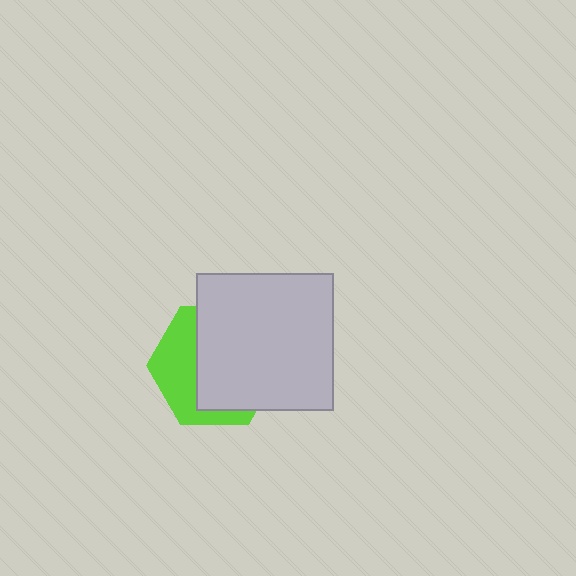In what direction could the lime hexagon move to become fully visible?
The lime hexagon could move left. That would shift it out from behind the light gray square entirely.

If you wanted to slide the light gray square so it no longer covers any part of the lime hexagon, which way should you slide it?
Slide it right — that is the most direct way to separate the two shapes.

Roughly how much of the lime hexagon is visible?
A small part of it is visible (roughly 38%).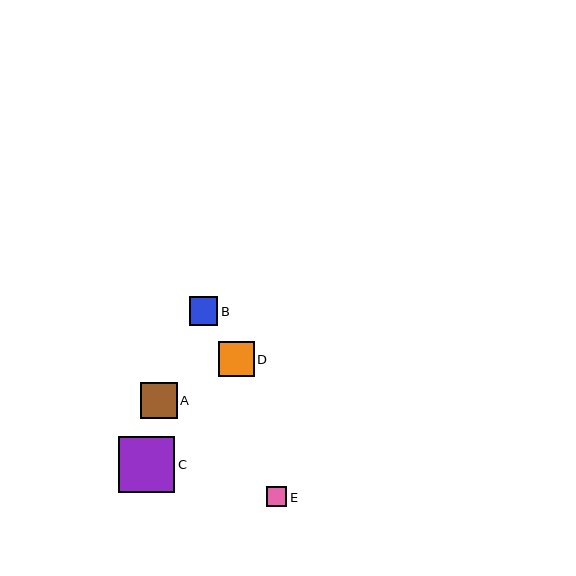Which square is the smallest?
Square E is the smallest with a size of approximately 20 pixels.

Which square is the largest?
Square C is the largest with a size of approximately 56 pixels.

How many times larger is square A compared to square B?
Square A is approximately 1.3 times the size of square B.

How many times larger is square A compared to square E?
Square A is approximately 1.8 times the size of square E.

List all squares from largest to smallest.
From largest to smallest: C, A, D, B, E.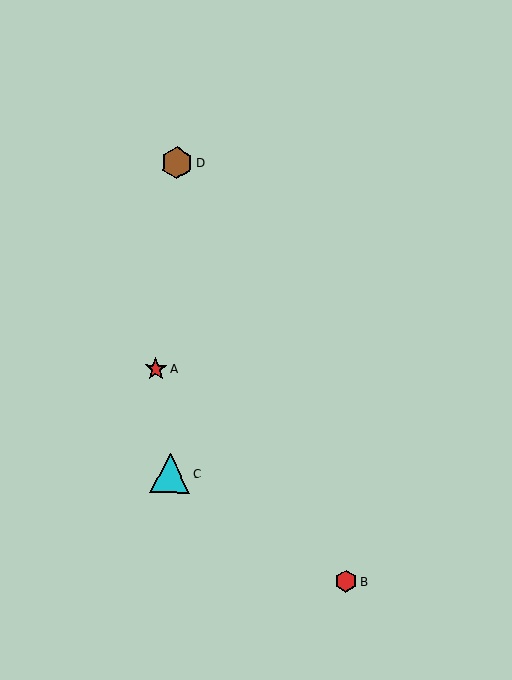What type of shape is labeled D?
Shape D is a brown hexagon.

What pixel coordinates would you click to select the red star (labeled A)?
Click at (156, 369) to select the red star A.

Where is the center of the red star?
The center of the red star is at (156, 369).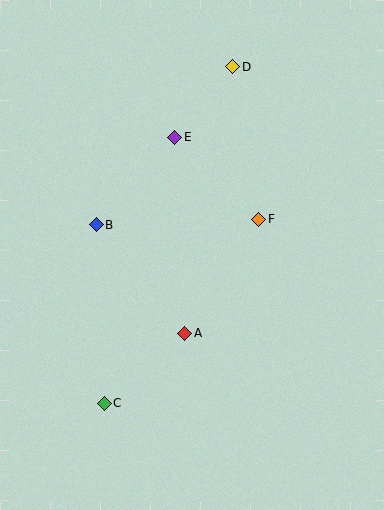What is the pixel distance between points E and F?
The distance between E and F is 118 pixels.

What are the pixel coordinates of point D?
Point D is at (233, 67).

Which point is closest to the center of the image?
Point F at (259, 219) is closest to the center.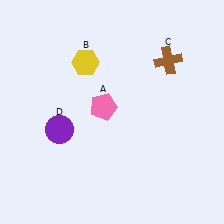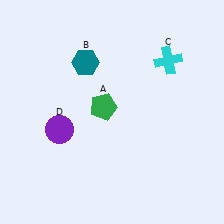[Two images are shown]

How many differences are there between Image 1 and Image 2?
There are 3 differences between the two images.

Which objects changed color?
A changed from pink to green. B changed from yellow to teal. C changed from brown to cyan.